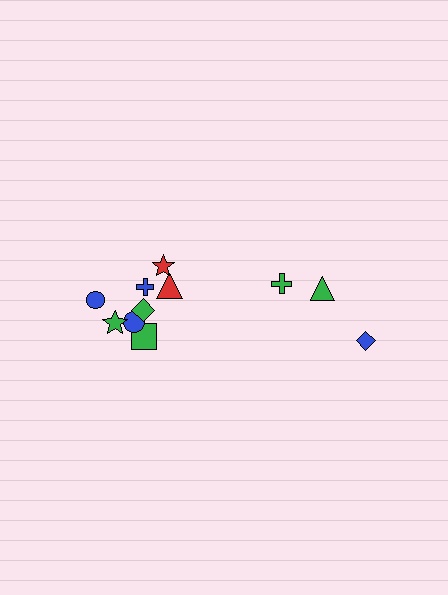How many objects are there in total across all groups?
There are 11 objects.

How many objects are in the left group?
There are 8 objects.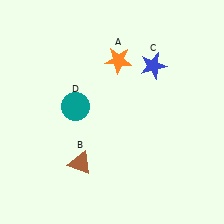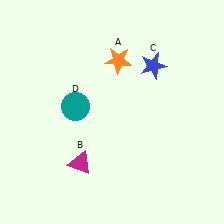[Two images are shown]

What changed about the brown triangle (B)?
In Image 1, B is brown. In Image 2, it changed to magenta.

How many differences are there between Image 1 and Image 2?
There is 1 difference between the two images.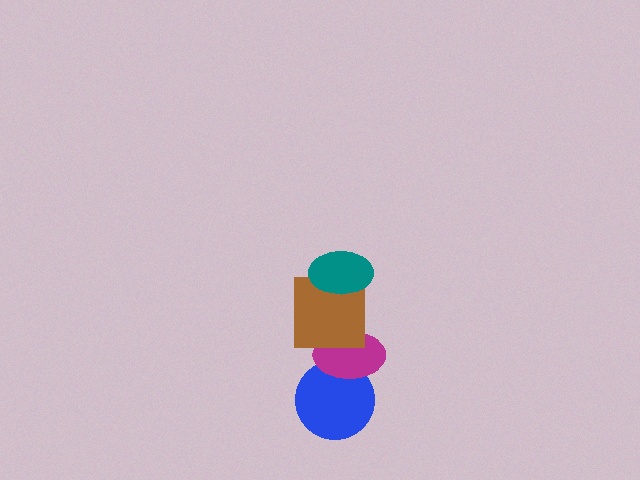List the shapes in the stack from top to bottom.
From top to bottom: the teal ellipse, the brown square, the magenta ellipse, the blue circle.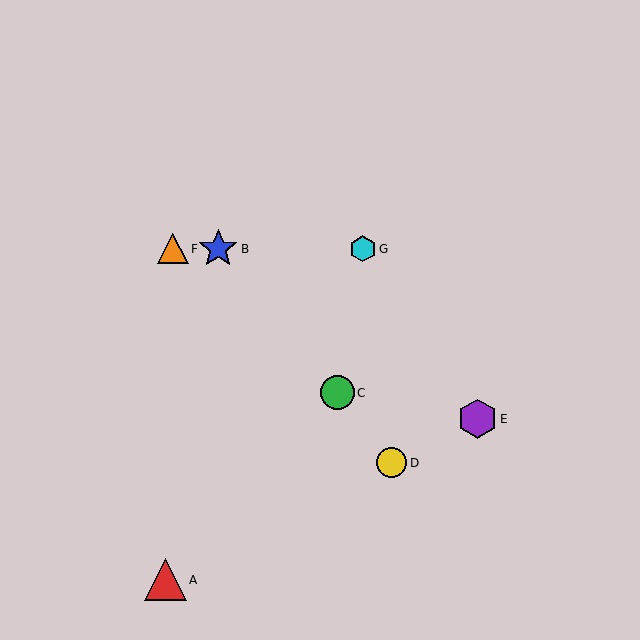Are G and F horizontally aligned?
Yes, both are at y≈249.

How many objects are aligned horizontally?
3 objects (B, F, G) are aligned horizontally.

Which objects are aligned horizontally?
Objects B, F, G are aligned horizontally.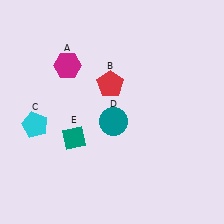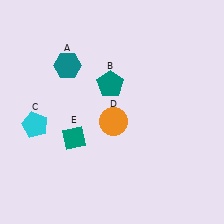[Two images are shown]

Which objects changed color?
A changed from magenta to teal. B changed from red to teal. D changed from teal to orange.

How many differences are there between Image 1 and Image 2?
There are 3 differences between the two images.